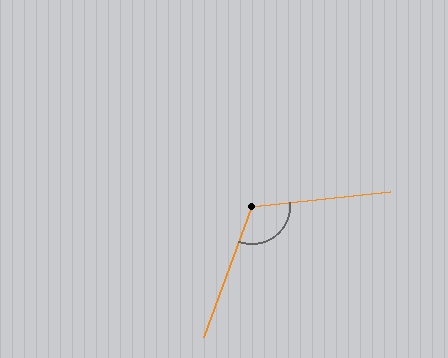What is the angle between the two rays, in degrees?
Approximately 117 degrees.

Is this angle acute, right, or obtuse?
It is obtuse.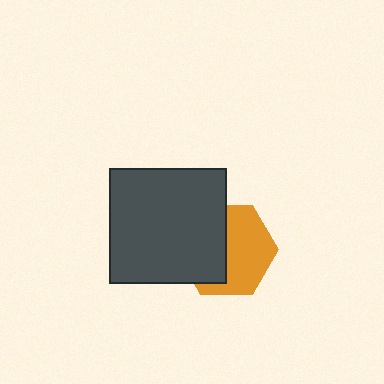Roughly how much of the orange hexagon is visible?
About half of it is visible (roughly 54%).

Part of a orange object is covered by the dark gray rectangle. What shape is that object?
It is a hexagon.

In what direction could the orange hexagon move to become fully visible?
The orange hexagon could move right. That would shift it out from behind the dark gray rectangle entirely.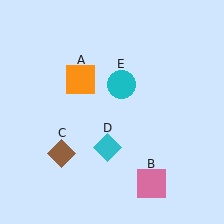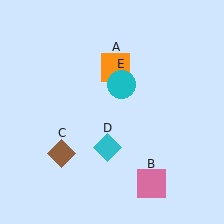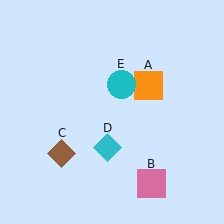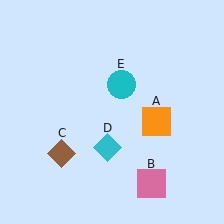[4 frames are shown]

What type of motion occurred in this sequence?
The orange square (object A) rotated clockwise around the center of the scene.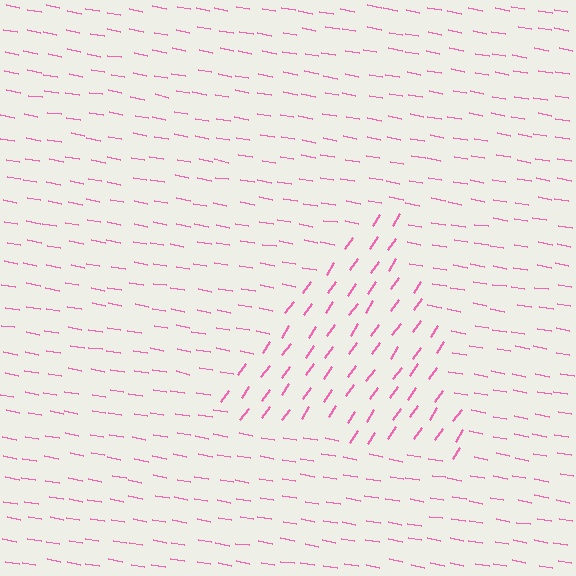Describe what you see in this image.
The image is filled with small pink line segments. A triangle region in the image has lines oriented differently from the surrounding lines, creating a visible texture boundary.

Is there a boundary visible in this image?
Yes, there is a texture boundary formed by a change in line orientation.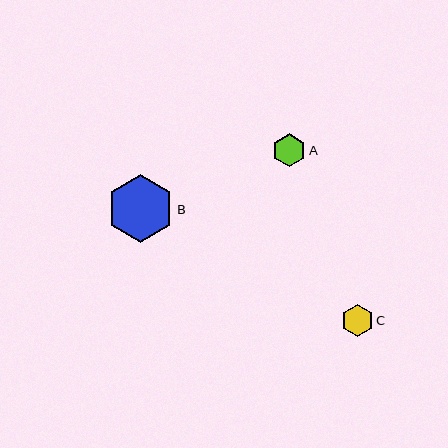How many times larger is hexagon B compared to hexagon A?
Hexagon B is approximately 2.0 times the size of hexagon A.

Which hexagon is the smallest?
Hexagon C is the smallest with a size of approximately 32 pixels.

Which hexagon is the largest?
Hexagon B is the largest with a size of approximately 67 pixels.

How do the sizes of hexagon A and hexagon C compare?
Hexagon A and hexagon C are approximately the same size.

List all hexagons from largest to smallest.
From largest to smallest: B, A, C.